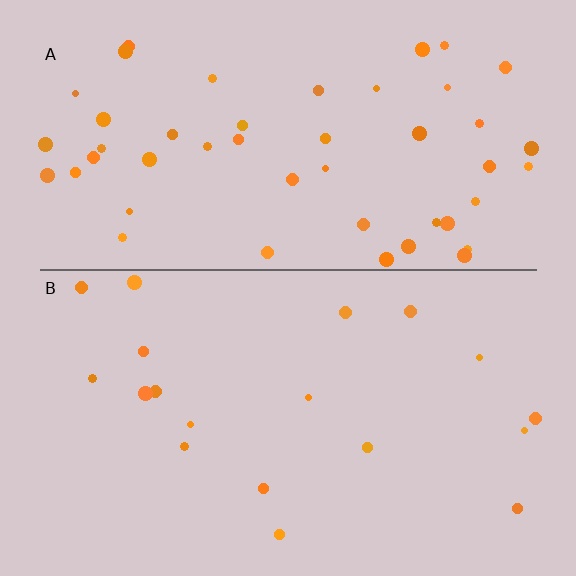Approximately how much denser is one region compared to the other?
Approximately 2.6× — region A over region B.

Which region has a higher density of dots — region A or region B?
A (the top).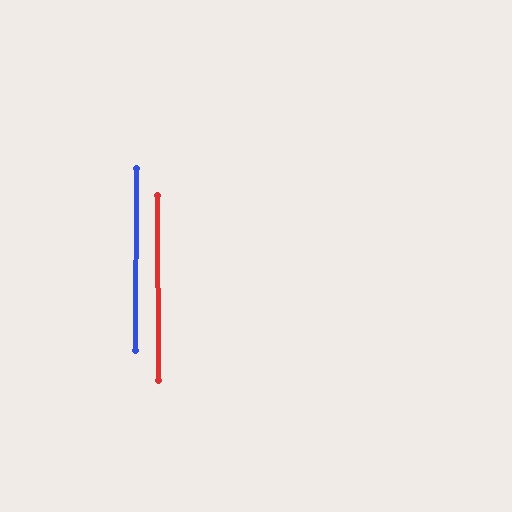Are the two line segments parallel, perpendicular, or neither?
Parallel — their directions differ by only 0.5°.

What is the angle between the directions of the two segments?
Approximately 1 degree.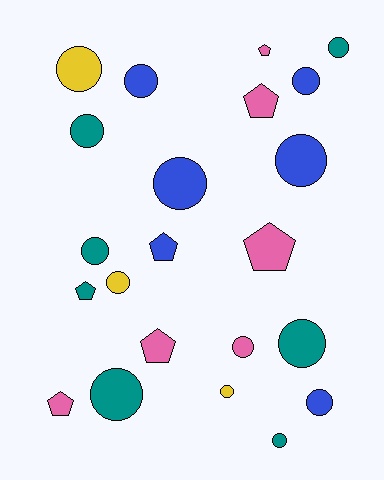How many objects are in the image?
There are 22 objects.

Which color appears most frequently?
Teal, with 7 objects.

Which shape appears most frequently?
Circle, with 15 objects.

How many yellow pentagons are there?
There are no yellow pentagons.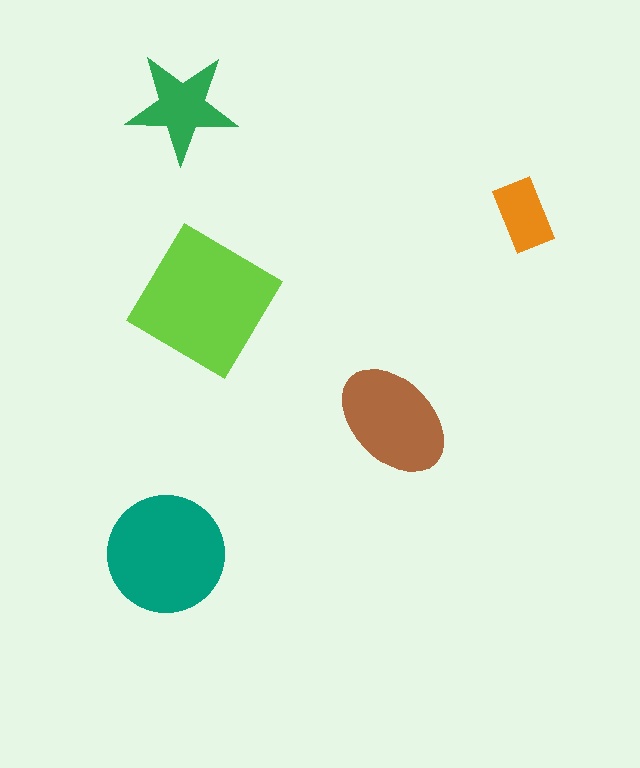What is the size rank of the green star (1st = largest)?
4th.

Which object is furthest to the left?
The teal circle is leftmost.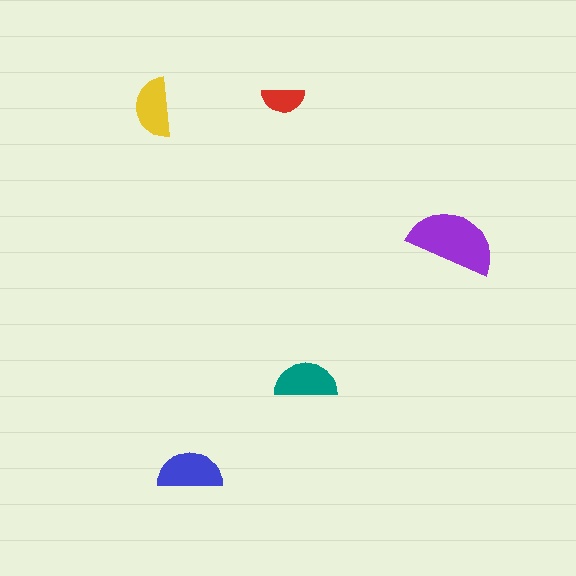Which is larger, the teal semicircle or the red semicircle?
The teal one.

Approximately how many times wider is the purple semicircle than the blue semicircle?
About 1.5 times wider.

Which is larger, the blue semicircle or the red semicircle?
The blue one.